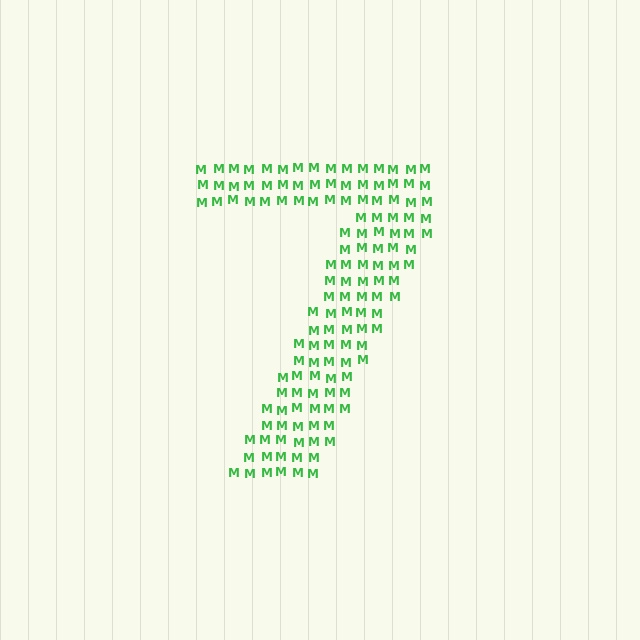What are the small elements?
The small elements are letter M's.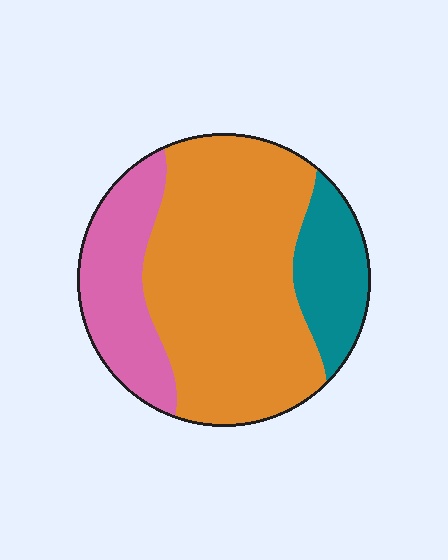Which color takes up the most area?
Orange, at roughly 60%.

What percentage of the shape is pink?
Pink takes up about one quarter (1/4) of the shape.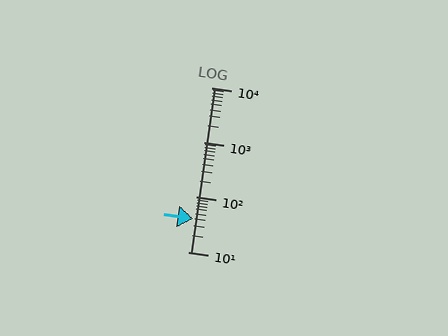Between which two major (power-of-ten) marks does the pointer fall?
The pointer is between 10 and 100.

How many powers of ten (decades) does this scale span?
The scale spans 3 decades, from 10 to 10000.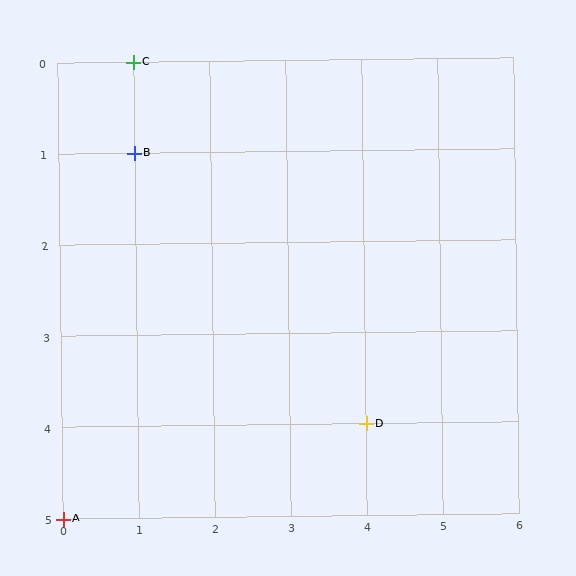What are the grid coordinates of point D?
Point D is at grid coordinates (4, 4).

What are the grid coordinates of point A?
Point A is at grid coordinates (0, 5).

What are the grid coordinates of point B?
Point B is at grid coordinates (1, 1).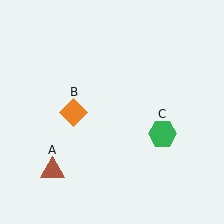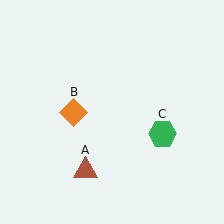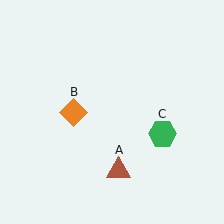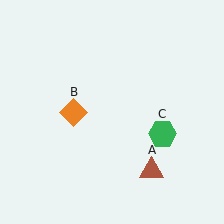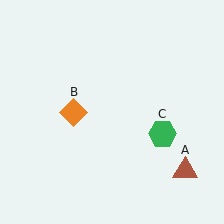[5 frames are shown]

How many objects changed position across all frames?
1 object changed position: brown triangle (object A).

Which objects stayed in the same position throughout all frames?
Orange diamond (object B) and green hexagon (object C) remained stationary.